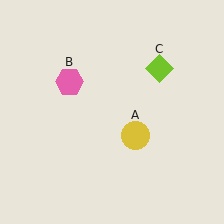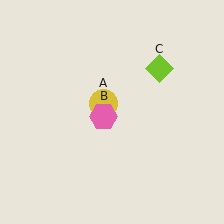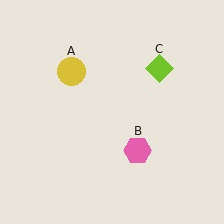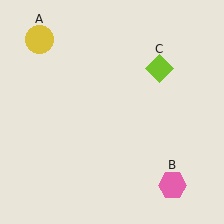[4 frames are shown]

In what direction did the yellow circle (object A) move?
The yellow circle (object A) moved up and to the left.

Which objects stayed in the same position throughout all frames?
Lime diamond (object C) remained stationary.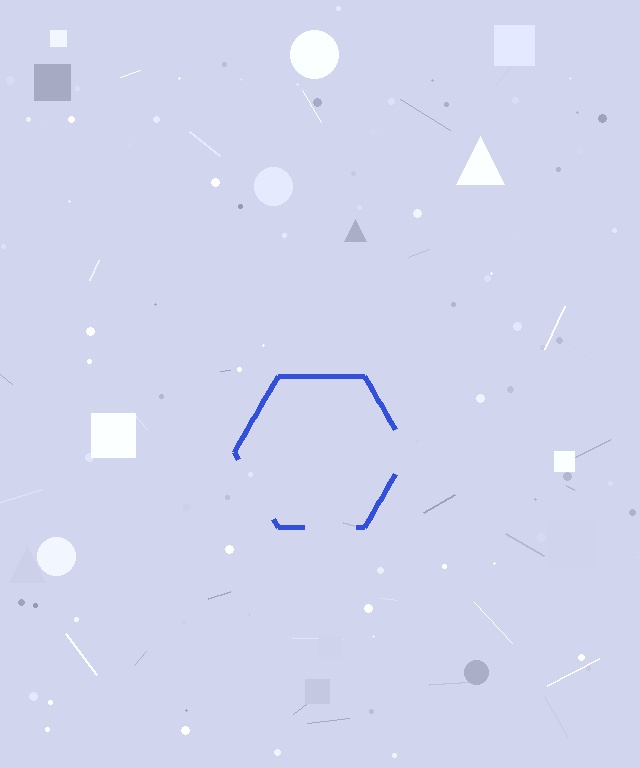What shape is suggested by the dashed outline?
The dashed outline suggests a hexagon.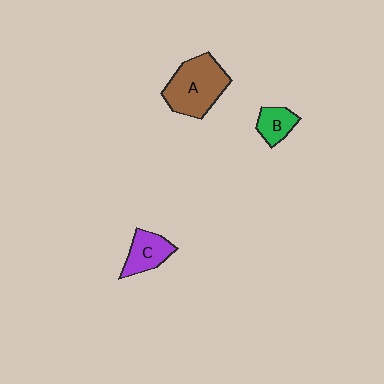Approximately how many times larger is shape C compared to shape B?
Approximately 1.3 times.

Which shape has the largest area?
Shape A (brown).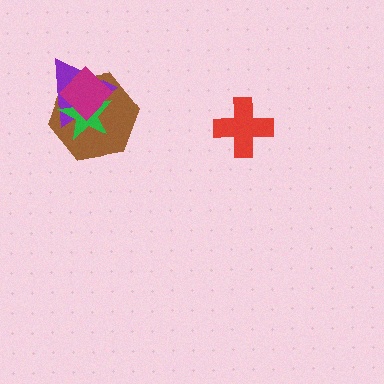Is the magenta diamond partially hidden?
No, no other shape covers it.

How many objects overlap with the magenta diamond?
3 objects overlap with the magenta diamond.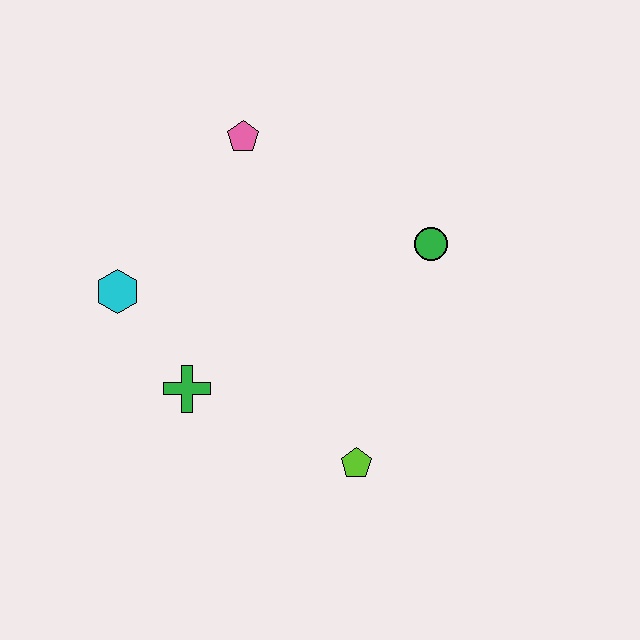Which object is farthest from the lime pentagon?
The pink pentagon is farthest from the lime pentagon.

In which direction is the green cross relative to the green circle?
The green cross is to the left of the green circle.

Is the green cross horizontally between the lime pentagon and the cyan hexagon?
Yes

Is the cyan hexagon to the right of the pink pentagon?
No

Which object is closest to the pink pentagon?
The cyan hexagon is closest to the pink pentagon.